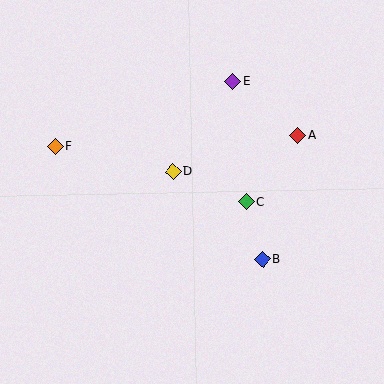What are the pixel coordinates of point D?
Point D is at (173, 172).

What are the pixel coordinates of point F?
Point F is at (55, 146).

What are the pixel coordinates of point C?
Point C is at (246, 202).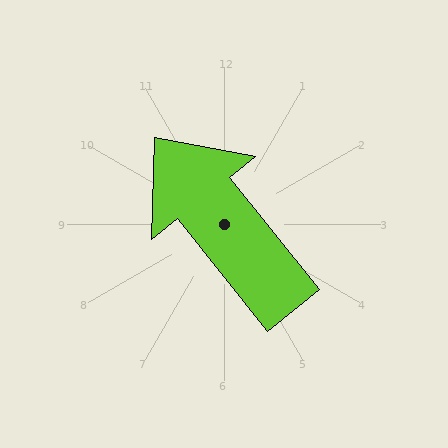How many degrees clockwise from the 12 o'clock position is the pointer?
Approximately 321 degrees.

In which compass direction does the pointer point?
Northwest.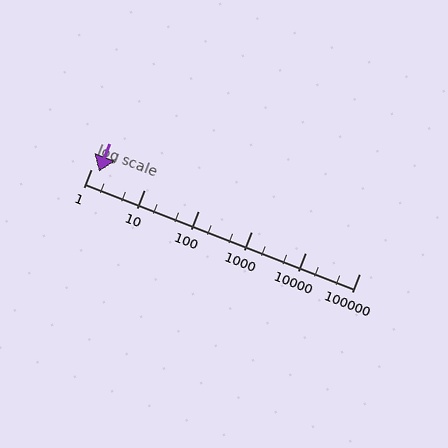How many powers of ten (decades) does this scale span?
The scale spans 5 decades, from 1 to 100000.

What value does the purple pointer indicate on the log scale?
The pointer indicates approximately 1.4.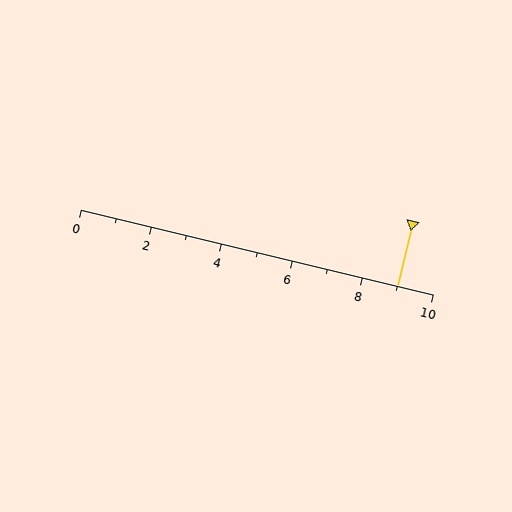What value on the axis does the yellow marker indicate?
The marker indicates approximately 9.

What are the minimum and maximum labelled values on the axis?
The axis runs from 0 to 10.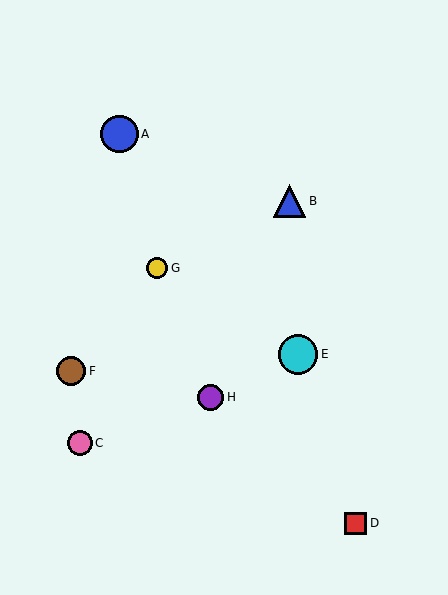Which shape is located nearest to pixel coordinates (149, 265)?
The yellow circle (labeled G) at (157, 268) is nearest to that location.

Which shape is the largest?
The cyan circle (labeled E) is the largest.